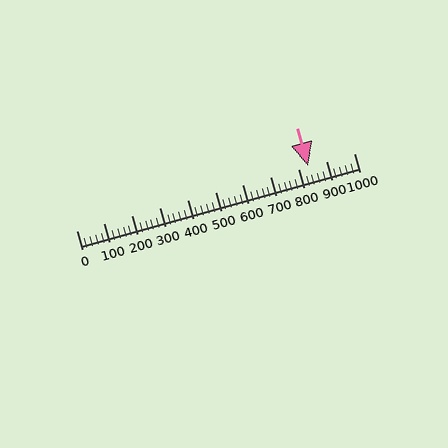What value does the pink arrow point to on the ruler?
The pink arrow points to approximately 834.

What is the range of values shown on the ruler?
The ruler shows values from 0 to 1000.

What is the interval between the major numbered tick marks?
The major tick marks are spaced 100 units apart.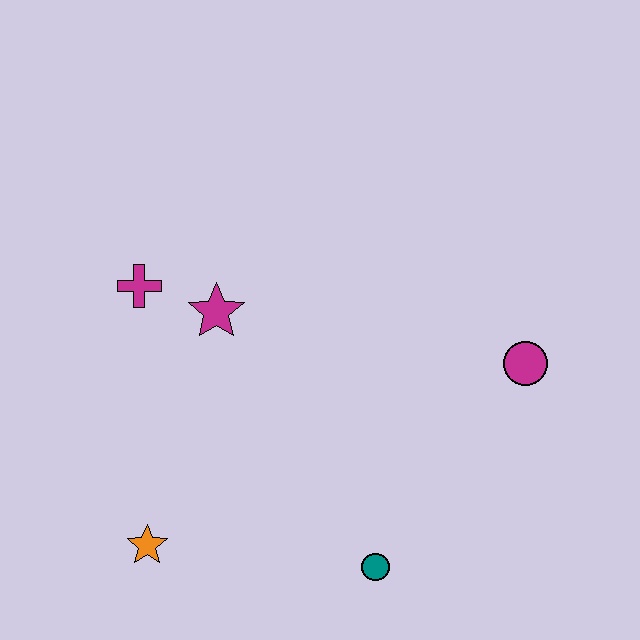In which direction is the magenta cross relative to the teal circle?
The magenta cross is above the teal circle.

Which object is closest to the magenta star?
The magenta cross is closest to the magenta star.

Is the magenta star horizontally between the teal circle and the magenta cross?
Yes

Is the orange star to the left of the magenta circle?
Yes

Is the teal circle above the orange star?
No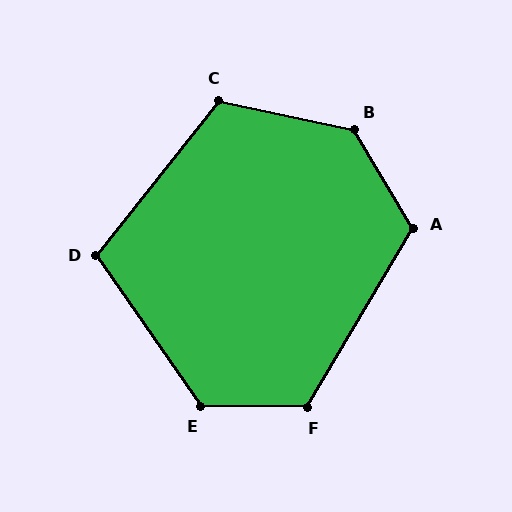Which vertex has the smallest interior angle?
D, at approximately 107 degrees.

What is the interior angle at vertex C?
Approximately 116 degrees (obtuse).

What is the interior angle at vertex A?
Approximately 118 degrees (obtuse).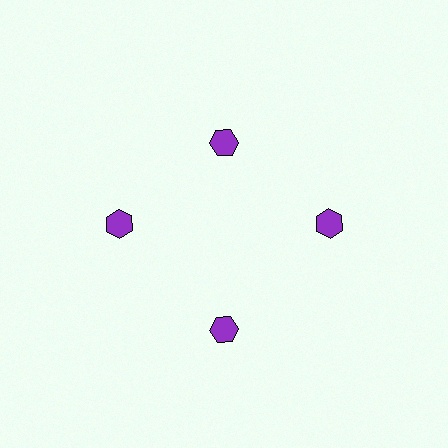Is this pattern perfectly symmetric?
No. The 4 purple hexagons are arranged in a ring, but one element near the 12 o'clock position is pulled inward toward the center, breaking the 4-fold rotational symmetry.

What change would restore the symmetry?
The symmetry would be restored by moving it outward, back onto the ring so that all 4 hexagons sit at equal angles and equal distance from the center.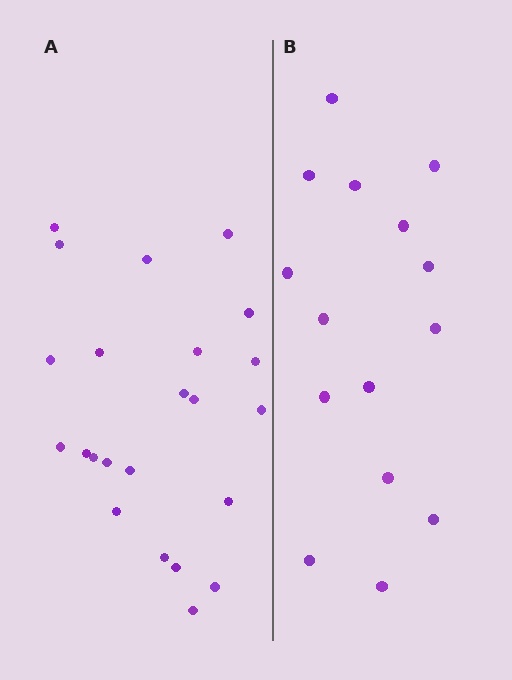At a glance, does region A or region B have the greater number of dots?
Region A (the left region) has more dots.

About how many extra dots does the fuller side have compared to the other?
Region A has roughly 8 or so more dots than region B.